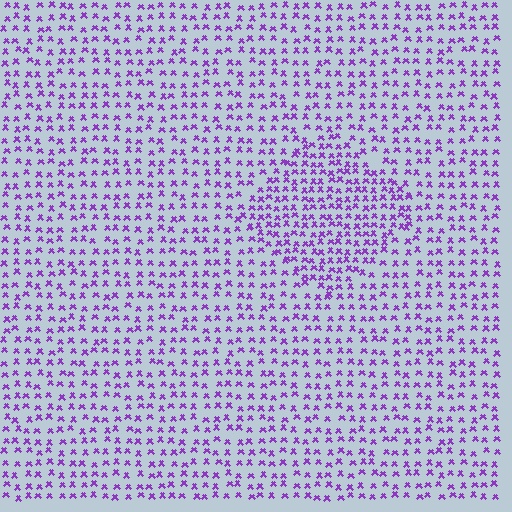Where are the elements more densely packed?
The elements are more densely packed inside the diamond boundary.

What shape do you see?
I see a diamond.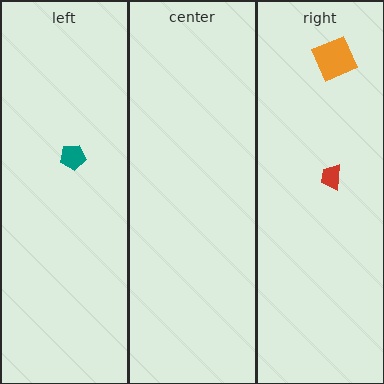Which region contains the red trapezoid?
The right region.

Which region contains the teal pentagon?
The left region.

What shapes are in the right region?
The red trapezoid, the orange square.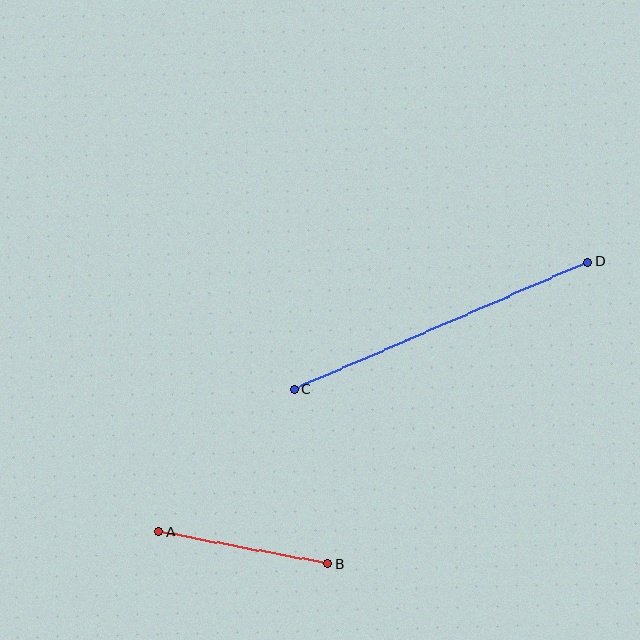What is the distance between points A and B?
The distance is approximately 171 pixels.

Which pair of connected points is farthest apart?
Points C and D are farthest apart.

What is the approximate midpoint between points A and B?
The midpoint is at approximately (243, 548) pixels.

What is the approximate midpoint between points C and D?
The midpoint is at approximately (441, 326) pixels.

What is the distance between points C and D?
The distance is approximately 320 pixels.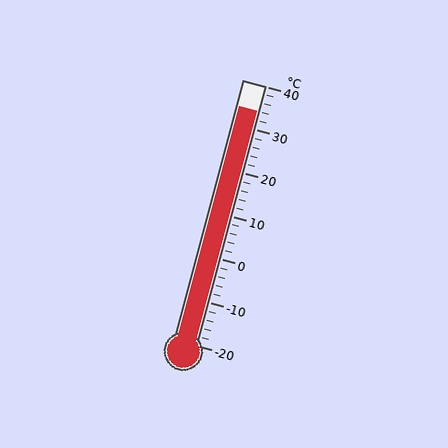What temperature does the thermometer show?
The thermometer shows approximately 34°C.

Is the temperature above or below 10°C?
The temperature is above 10°C.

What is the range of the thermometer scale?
The thermometer scale ranges from -20°C to 40°C.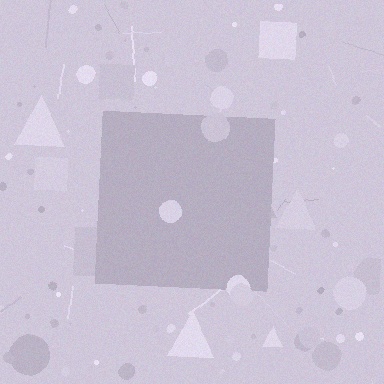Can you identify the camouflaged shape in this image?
The camouflaged shape is a square.